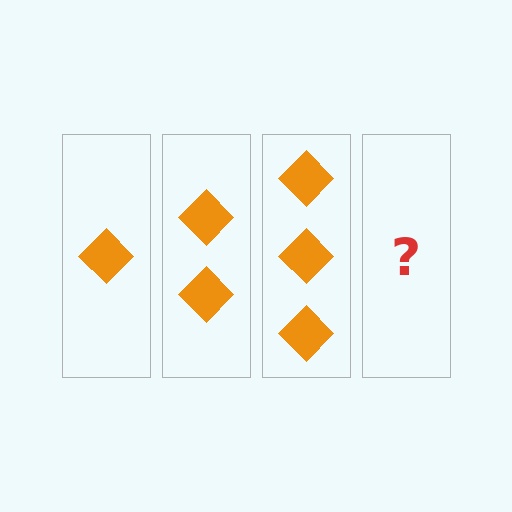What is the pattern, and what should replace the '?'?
The pattern is that each step adds one more diamond. The '?' should be 4 diamonds.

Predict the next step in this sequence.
The next step is 4 diamonds.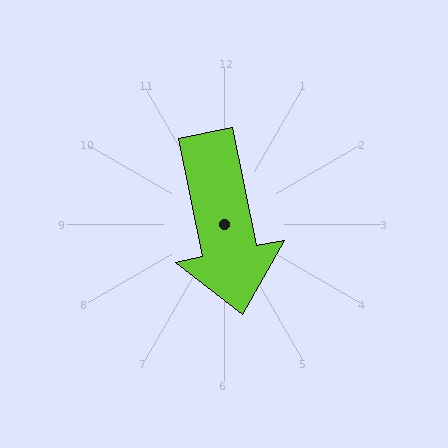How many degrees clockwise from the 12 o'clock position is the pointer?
Approximately 168 degrees.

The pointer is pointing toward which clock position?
Roughly 6 o'clock.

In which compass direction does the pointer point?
South.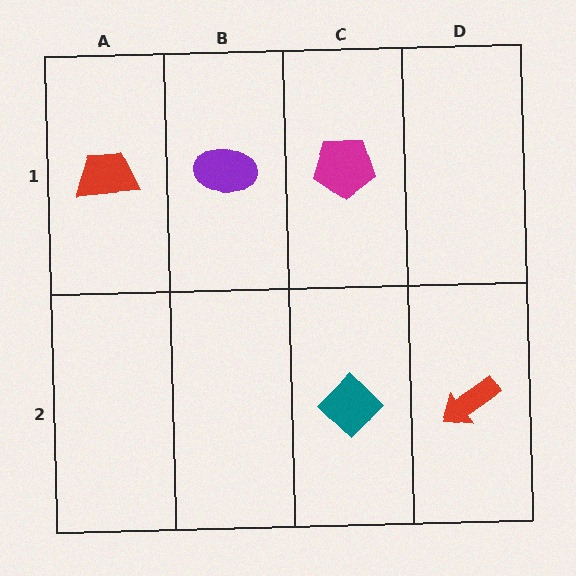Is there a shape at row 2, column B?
No, that cell is empty.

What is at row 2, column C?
A teal diamond.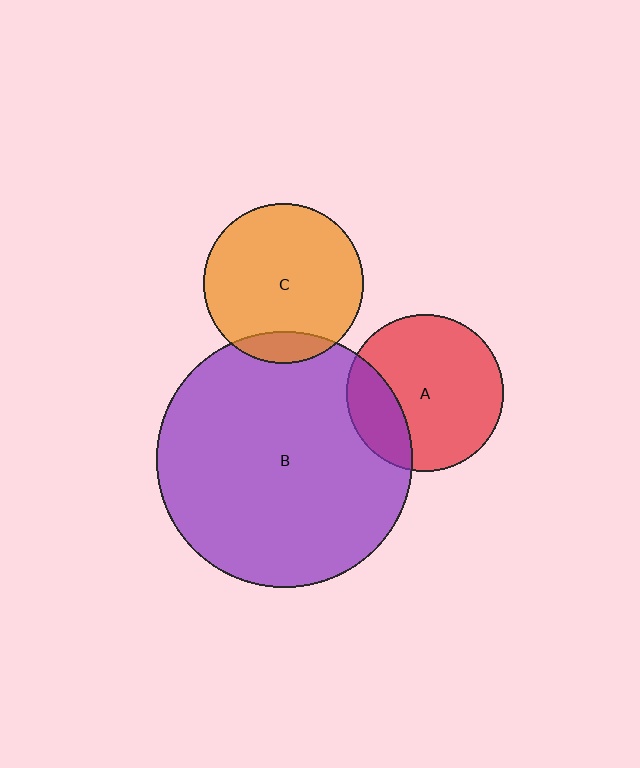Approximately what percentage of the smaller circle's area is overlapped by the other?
Approximately 10%.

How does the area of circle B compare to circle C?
Approximately 2.5 times.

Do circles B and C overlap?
Yes.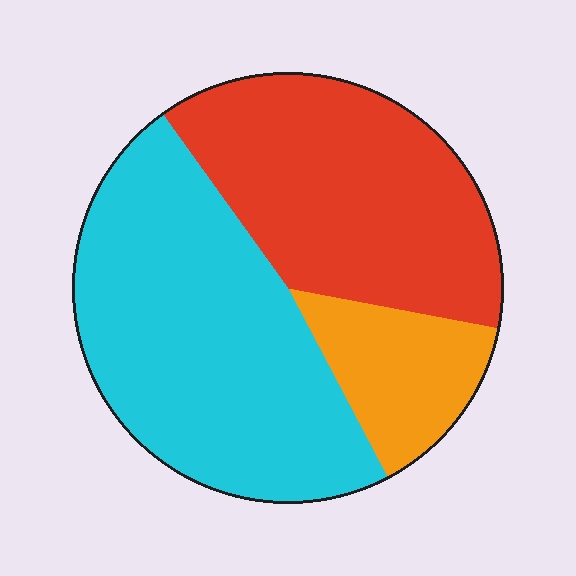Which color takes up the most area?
Cyan, at roughly 50%.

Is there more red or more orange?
Red.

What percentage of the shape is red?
Red covers roughly 40% of the shape.